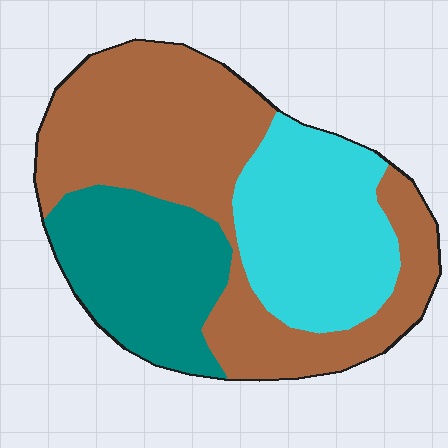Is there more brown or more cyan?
Brown.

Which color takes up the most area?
Brown, at roughly 50%.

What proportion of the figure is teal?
Teal covers 24% of the figure.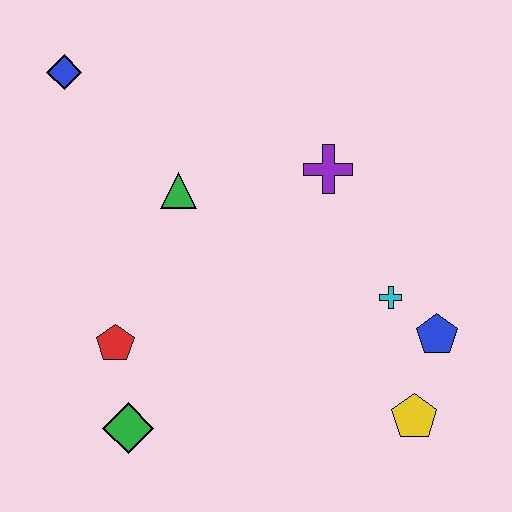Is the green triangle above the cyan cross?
Yes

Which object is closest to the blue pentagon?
The cyan cross is closest to the blue pentagon.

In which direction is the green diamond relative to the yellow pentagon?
The green diamond is to the left of the yellow pentagon.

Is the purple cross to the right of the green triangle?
Yes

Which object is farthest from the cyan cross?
The blue diamond is farthest from the cyan cross.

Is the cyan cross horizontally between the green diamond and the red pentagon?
No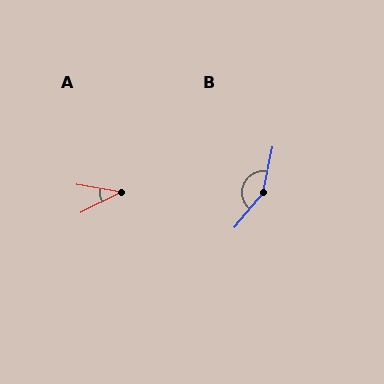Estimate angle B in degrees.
Approximately 152 degrees.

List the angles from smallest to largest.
A (35°), B (152°).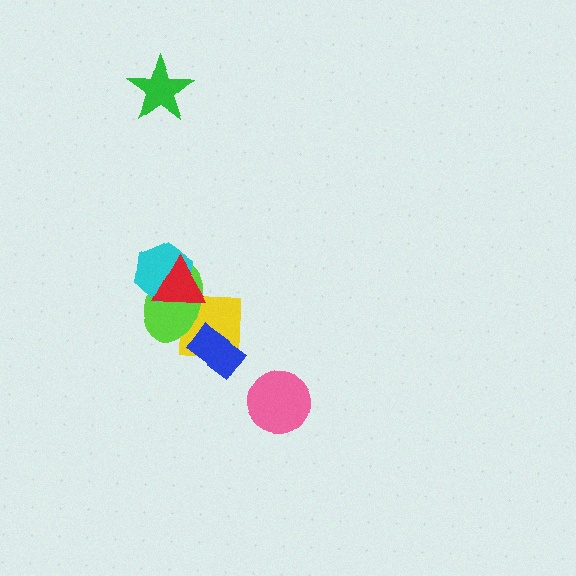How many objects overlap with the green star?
0 objects overlap with the green star.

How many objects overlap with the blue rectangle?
1 object overlaps with the blue rectangle.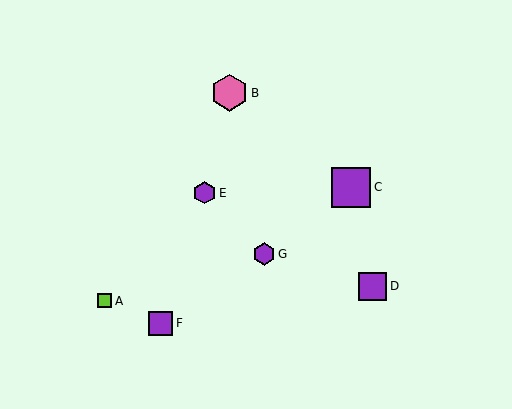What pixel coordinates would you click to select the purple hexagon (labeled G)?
Click at (264, 254) to select the purple hexagon G.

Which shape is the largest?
The purple square (labeled C) is the largest.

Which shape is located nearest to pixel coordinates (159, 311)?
The purple square (labeled F) at (161, 323) is nearest to that location.